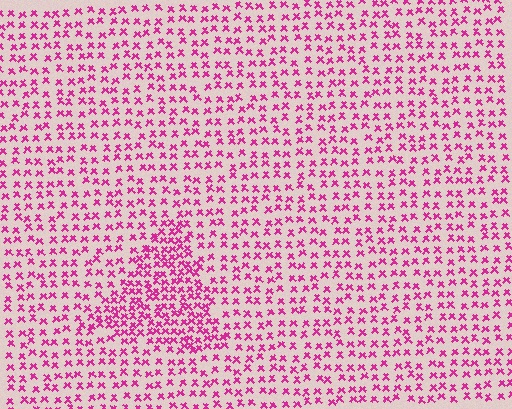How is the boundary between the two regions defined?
The boundary is defined by a change in element density (approximately 1.9x ratio). All elements are the same color, size, and shape.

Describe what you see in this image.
The image contains small magenta elements arranged at two different densities. A triangle-shaped region is visible where the elements are more densely packed than the surrounding area.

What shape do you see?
I see a triangle.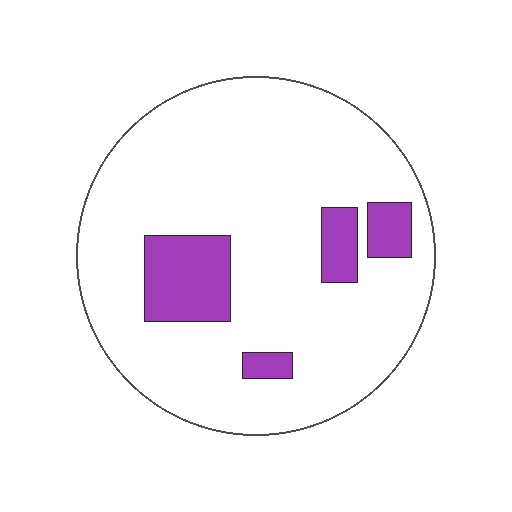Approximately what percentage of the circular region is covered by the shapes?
Approximately 15%.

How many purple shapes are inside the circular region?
4.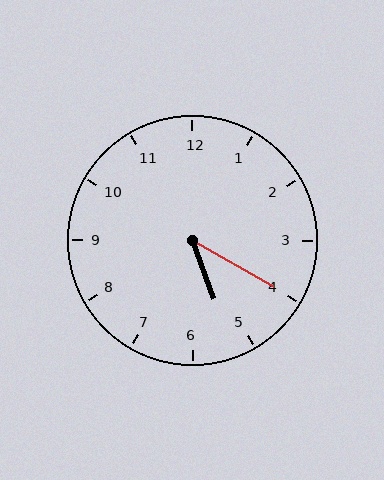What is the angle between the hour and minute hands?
Approximately 40 degrees.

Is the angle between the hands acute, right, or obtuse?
It is acute.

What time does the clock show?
5:20.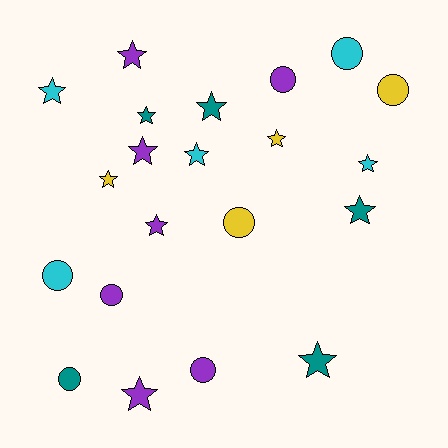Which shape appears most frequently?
Star, with 13 objects.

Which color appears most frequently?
Purple, with 7 objects.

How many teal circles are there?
There is 1 teal circle.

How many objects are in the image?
There are 21 objects.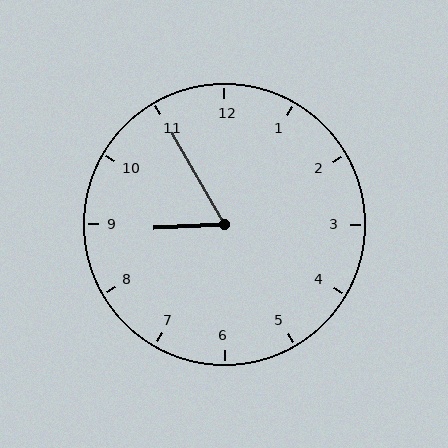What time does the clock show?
8:55.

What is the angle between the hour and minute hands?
Approximately 62 degrees.